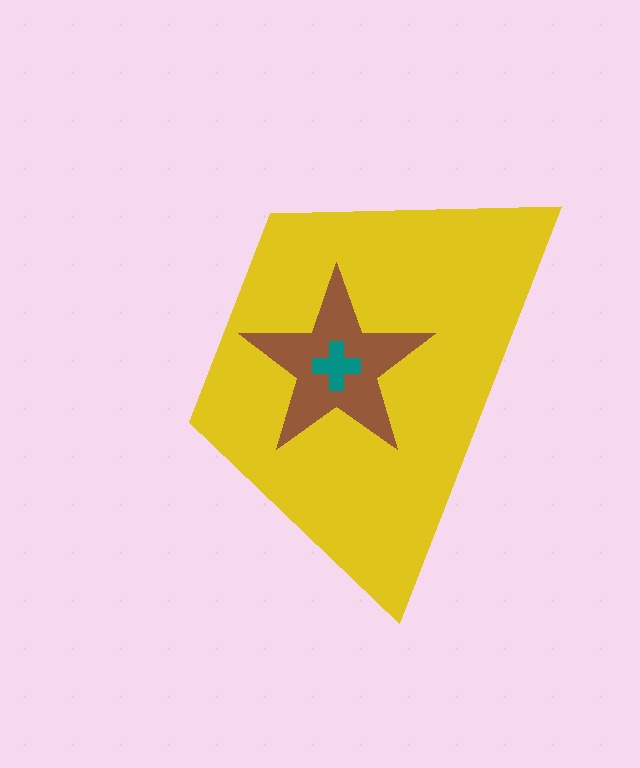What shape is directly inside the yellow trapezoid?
The brown star.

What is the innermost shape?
The teal cross.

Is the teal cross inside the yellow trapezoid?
Yes.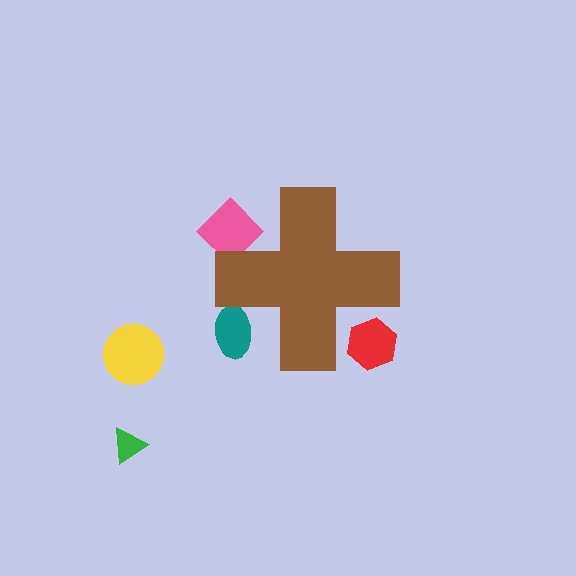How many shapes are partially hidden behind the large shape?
3 shapes are partially hidden.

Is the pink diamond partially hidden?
Yes, the pink diamond is partially hidden behind the brown cross.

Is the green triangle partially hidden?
No, the green triangle is fully visible.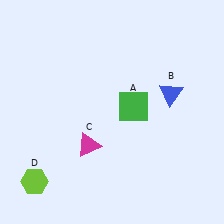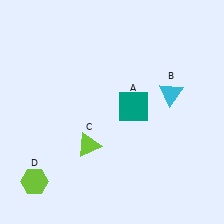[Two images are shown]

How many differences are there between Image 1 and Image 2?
There are 3 differences between the two images.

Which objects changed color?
A changed from green to teal. B changed from blue to cyan. C changed from magenta to lime.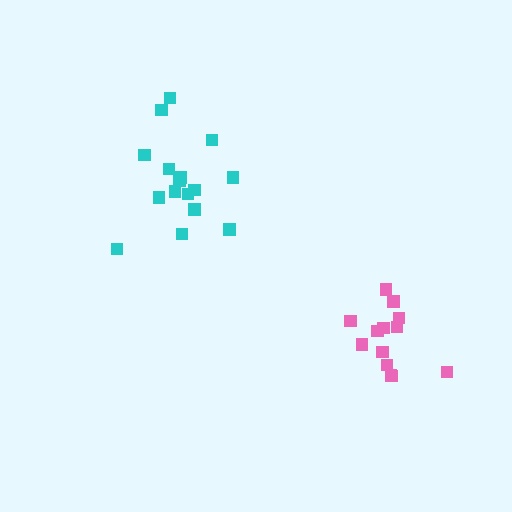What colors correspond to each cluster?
The clusters are colored: cyan, pink.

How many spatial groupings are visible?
There are 2 spatial groupings.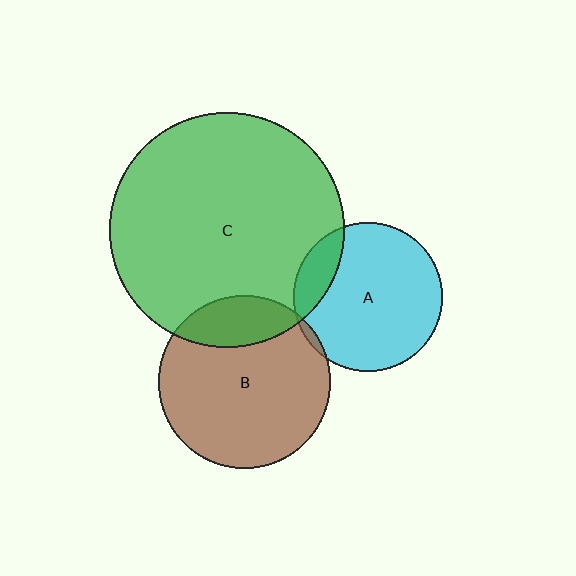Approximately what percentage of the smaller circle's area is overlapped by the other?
Approximately 5%.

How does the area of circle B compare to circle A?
Approximately 1.3 times.